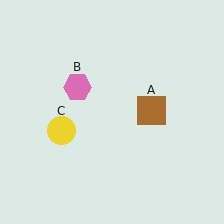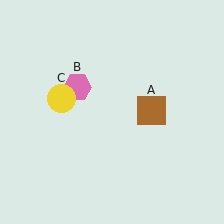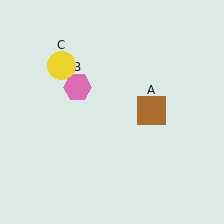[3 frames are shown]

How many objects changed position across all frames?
1 object changed position: yellow circle (object C).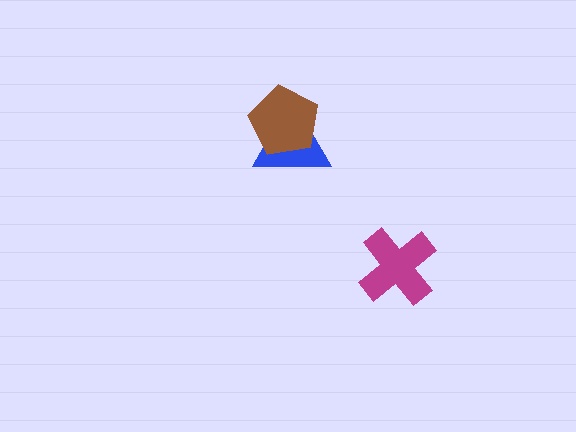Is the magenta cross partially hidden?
No, no other shape covers it.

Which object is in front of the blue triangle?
The brown pentagon is in front of the blue triangle.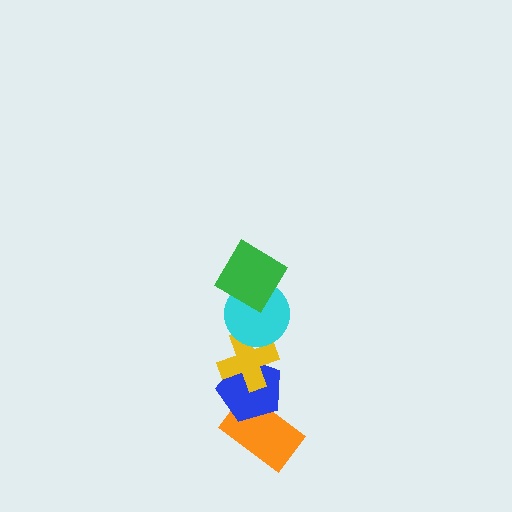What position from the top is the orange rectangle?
The orange rectangle is 5th from the top.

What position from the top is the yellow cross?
The yellow cross is 3rd from the top.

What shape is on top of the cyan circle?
The green diamond is on top of the cyan circle.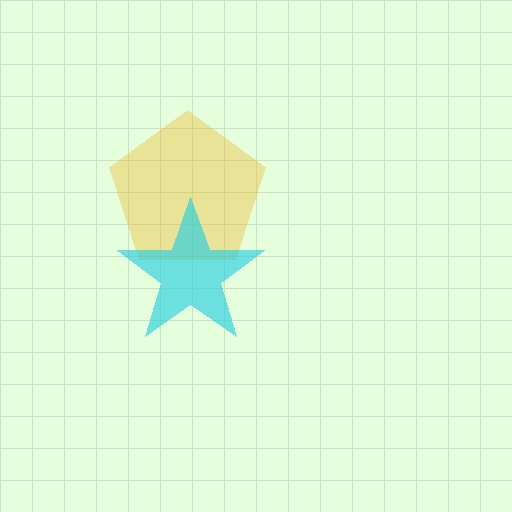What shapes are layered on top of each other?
The layered shapes are: a yellow pentagon, a cyan star.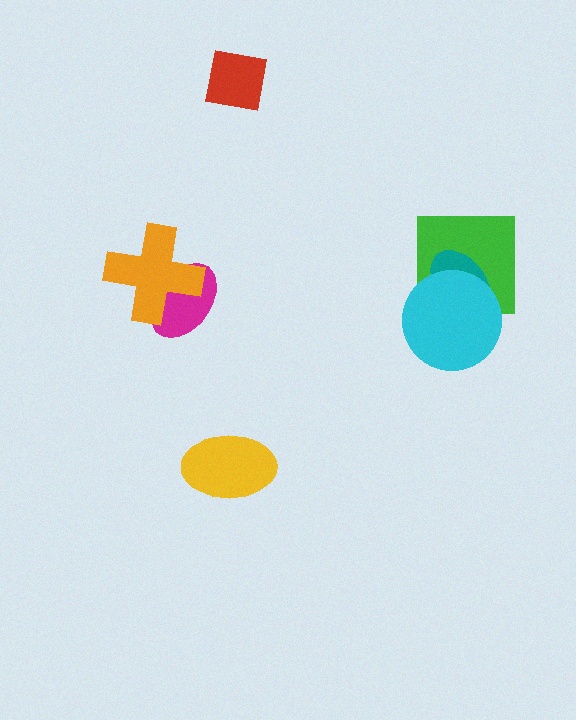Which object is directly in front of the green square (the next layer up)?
The teal ellipse is directly in front of the green square.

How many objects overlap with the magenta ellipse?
1 object overlaps with the magenta ellipse.